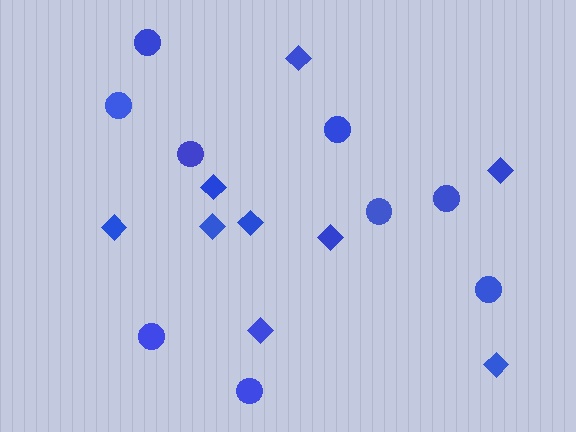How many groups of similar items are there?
There are 2 groups: one group of circles (9) and one group of diamonds (9).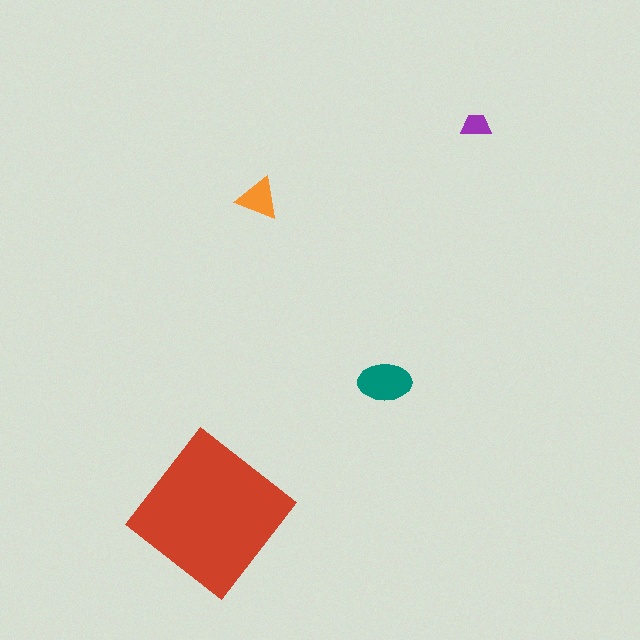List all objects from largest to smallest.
The red diamond, the teal ellipse, the orange triangle, the purple trapezoid.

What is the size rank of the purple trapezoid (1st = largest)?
4th.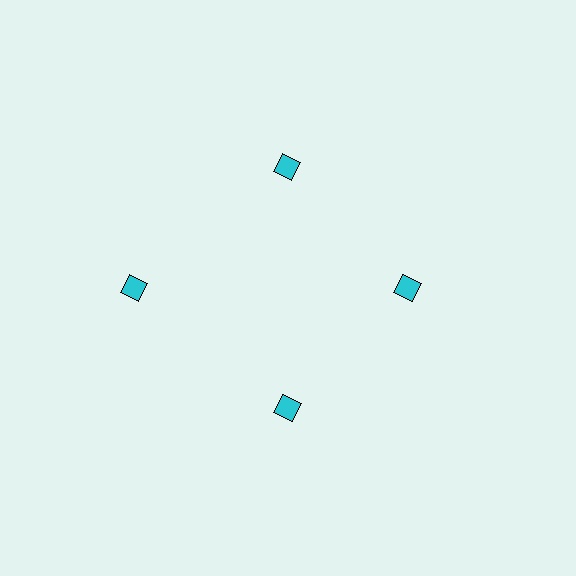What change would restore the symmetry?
The symmetry would be restored by moving it inward, back onto the ring so that all 4 squares sit at equal angles and equal distance from the center.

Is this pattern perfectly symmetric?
No. The 4 cyan squares are arranged in a ring, but one element near the 9 o'clock position is pushed outward from the center, breaking the 4-fold rotational symmetry.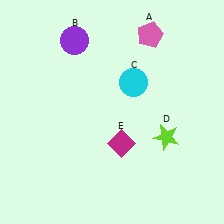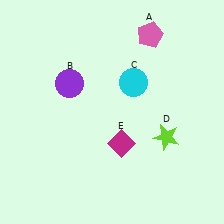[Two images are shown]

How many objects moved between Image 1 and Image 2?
1 object moved between the two images.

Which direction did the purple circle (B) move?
The purple circle (B) moved down.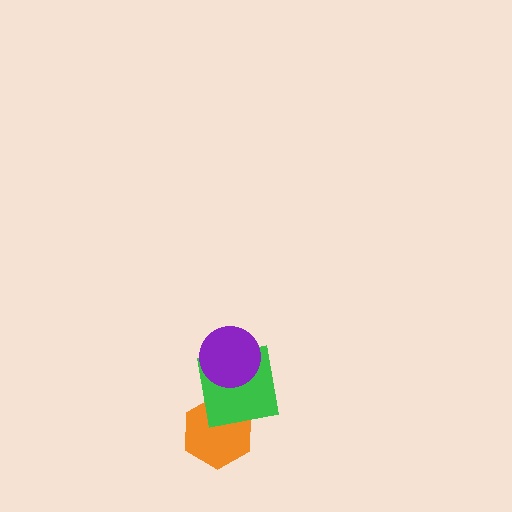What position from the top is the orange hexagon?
The orange hexagon is 3rd from the top.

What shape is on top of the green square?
The purple circle is on top of the green square.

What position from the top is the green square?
The green square is 2nd from the top.